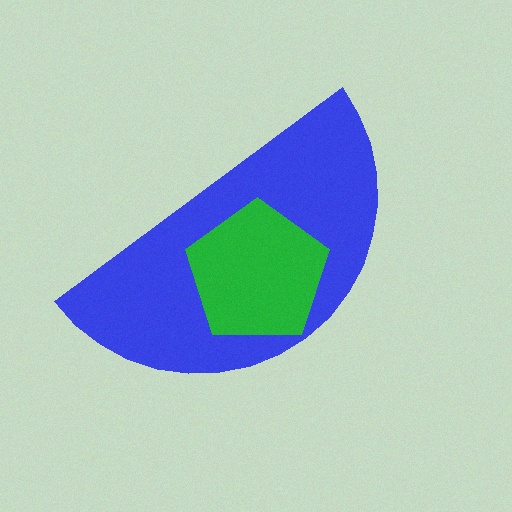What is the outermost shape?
The blue semicircle.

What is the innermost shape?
The green pentagon.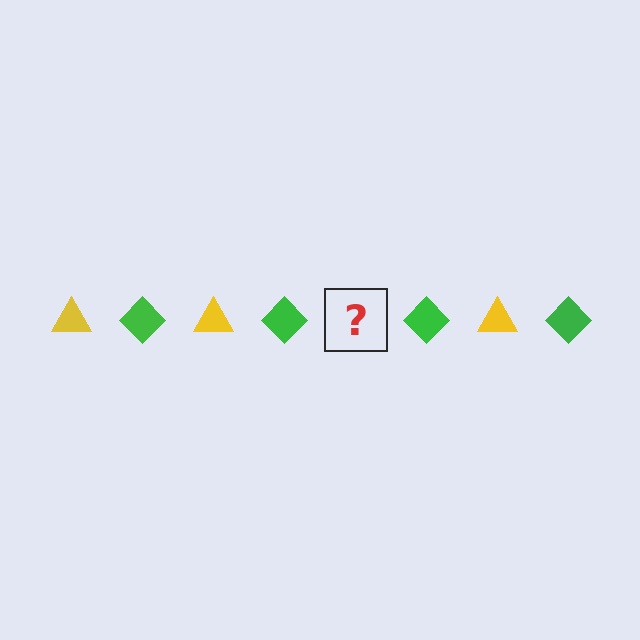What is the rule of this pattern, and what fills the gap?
The rule is that the pattern alternates between yellow triangle and green diamond. The gap should be filled with a yellow triangle.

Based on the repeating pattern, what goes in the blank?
The blank should be a yellow triangle.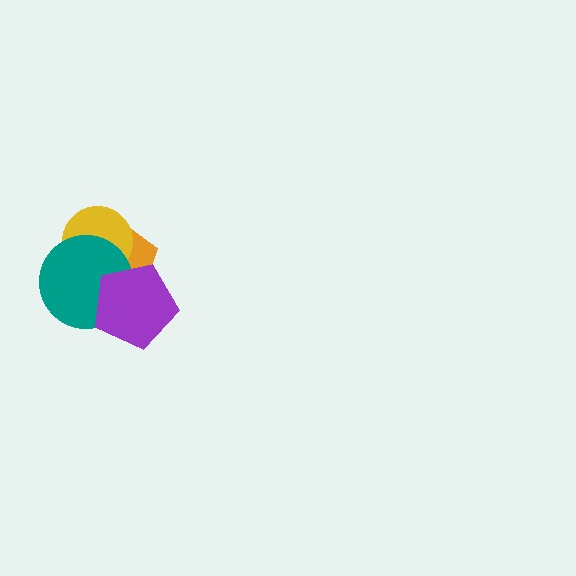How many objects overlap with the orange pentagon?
3 objects overlap with the orange pentagon.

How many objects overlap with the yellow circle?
2 objects overlap with the yellow circle.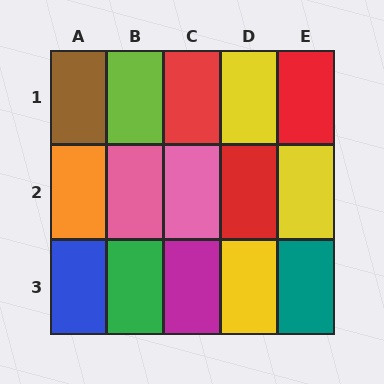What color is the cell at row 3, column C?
Magenta.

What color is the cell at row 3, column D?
Yellow.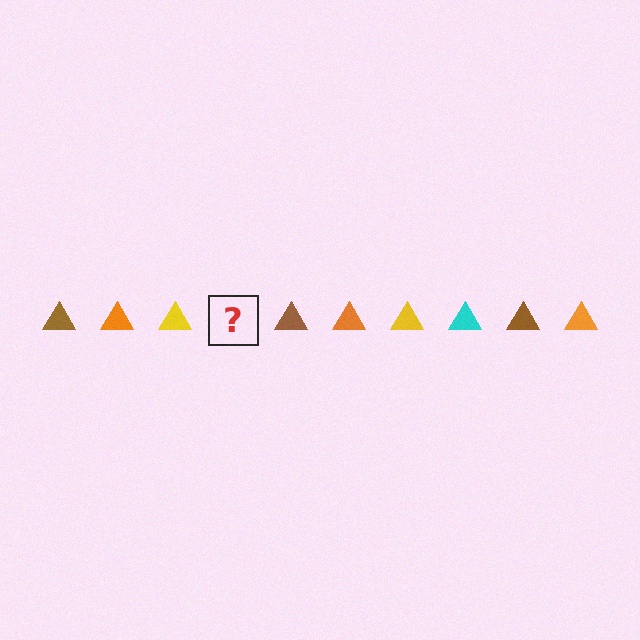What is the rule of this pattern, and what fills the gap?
The rule is that the pattern cycles through brown, orange, yellow, cyan triangles. The gap should be filled with a cyan triangle.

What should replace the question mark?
The question mark should be replaced with a cyan triangle.